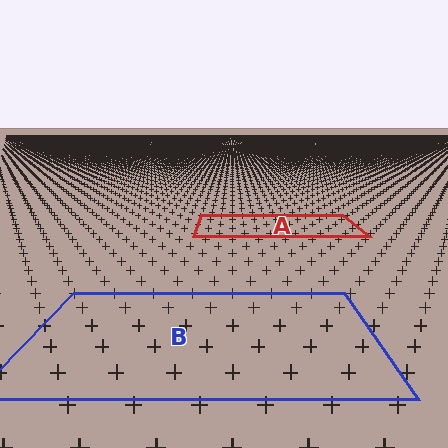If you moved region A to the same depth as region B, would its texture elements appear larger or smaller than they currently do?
They would appear larger. At a closer depth, the same texture elements are projected at a bigger on-screen size.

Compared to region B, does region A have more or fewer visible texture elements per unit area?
Region A has more texture elements per unit area — they are packed more densely because it is farther away.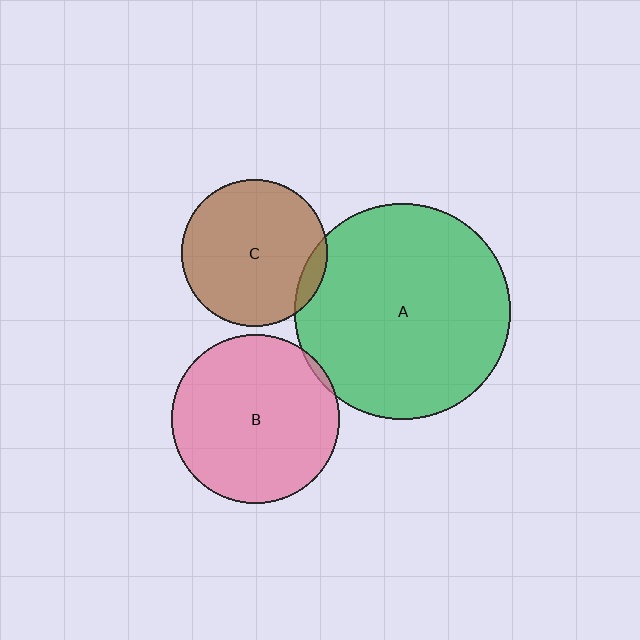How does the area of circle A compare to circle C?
Approximately 2.2 times.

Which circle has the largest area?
Circle A (green).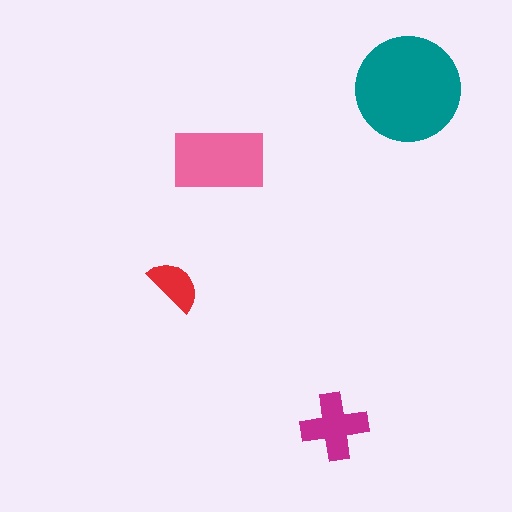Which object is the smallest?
The red semicircle.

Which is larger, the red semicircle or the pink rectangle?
The pink rectangle.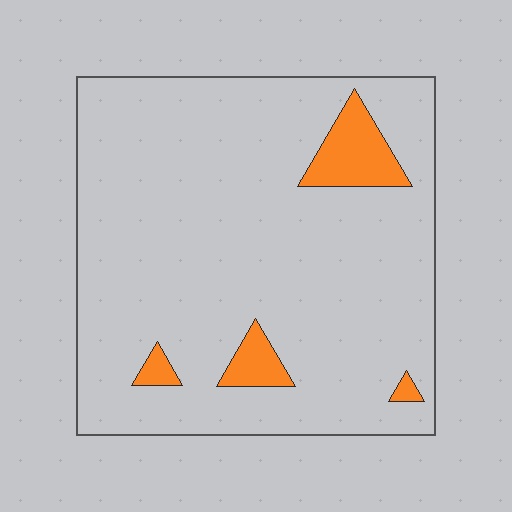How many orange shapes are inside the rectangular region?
4.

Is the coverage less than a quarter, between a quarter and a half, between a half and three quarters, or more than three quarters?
Less than a quarter.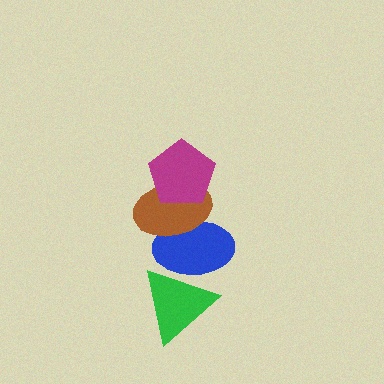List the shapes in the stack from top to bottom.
From top to bottom: the magenta pentagon, the brown ellipse, the blue ellipse, the green triangle.